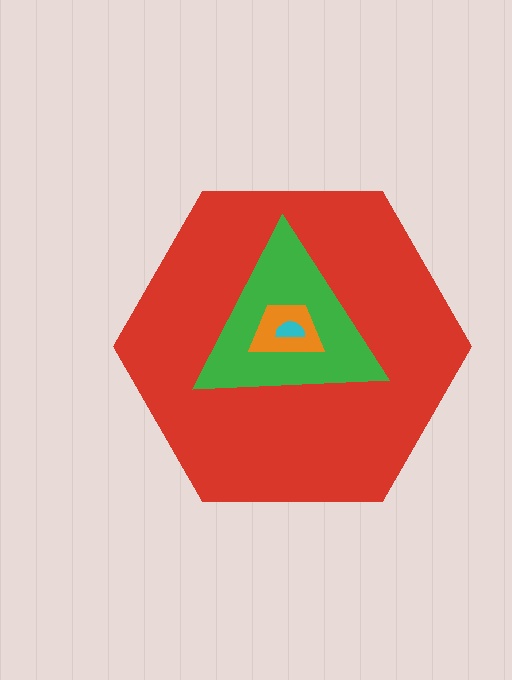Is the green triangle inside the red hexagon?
Yes.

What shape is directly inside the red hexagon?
The green triangle.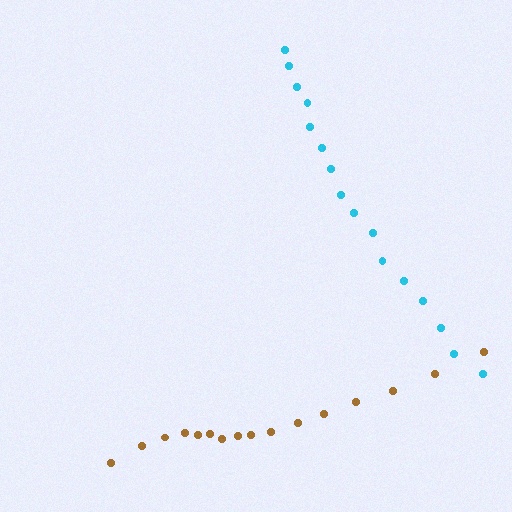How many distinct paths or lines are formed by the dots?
There are 2 distinct paths.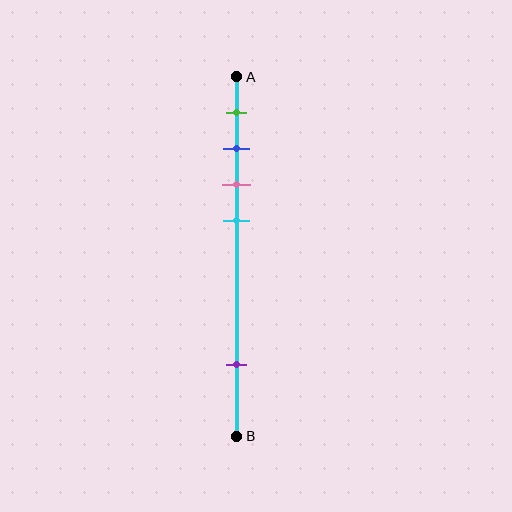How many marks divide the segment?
There are 5 marks dividing the segment.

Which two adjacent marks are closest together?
The blue and pink marks are the closest adjacent pair.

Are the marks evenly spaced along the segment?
No, the marks are not evenly spaced.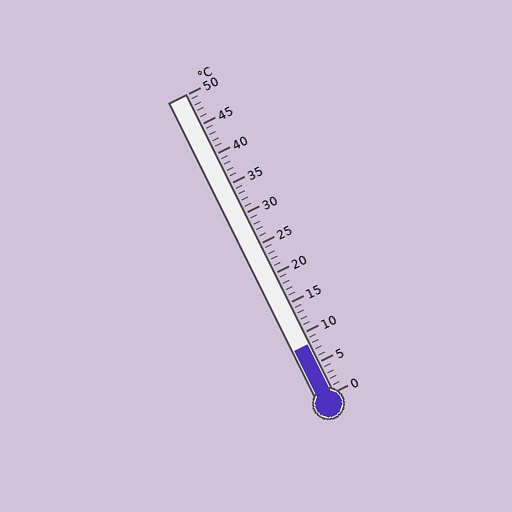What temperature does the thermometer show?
The thermometer shows approximately 8°C.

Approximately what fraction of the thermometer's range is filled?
The thermometer is filled to approximately 15% of its range.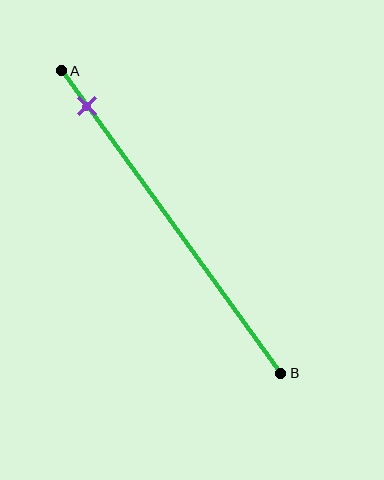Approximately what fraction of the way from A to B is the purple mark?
The purple mark is approximately 10% of the way from A to B.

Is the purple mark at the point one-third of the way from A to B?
No, the mark is at about 10% from A, not at the 33% one-third point.